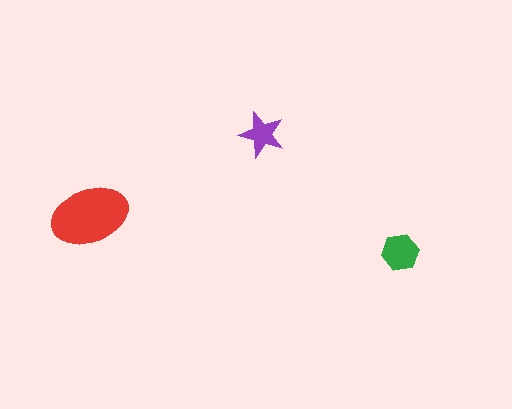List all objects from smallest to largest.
The purple star, the green hexagon, the red ellipse.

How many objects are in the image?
There are 3 objects in the image.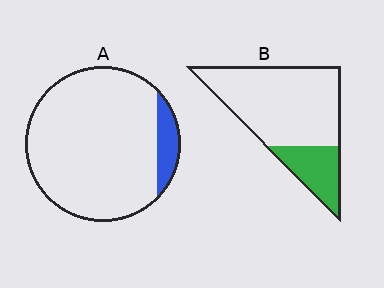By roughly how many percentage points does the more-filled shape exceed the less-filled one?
By roughly 15 percentage points (B over A).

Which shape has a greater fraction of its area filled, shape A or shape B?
Shape B.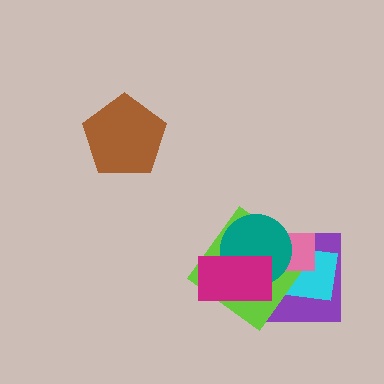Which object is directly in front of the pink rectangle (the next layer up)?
The teal circle is directly in front of the pink rectangle.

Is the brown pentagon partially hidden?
No, no other shape covers it.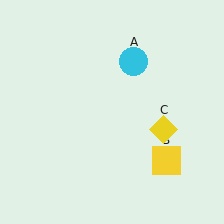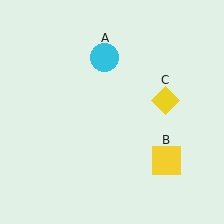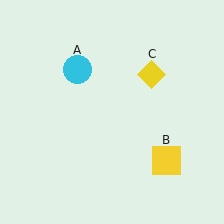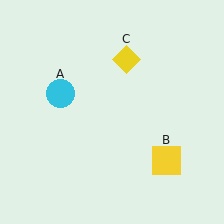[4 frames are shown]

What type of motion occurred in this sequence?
The cyan circle (object A), yellow diamond (object C) rotated counterclockwise around the center of the scene.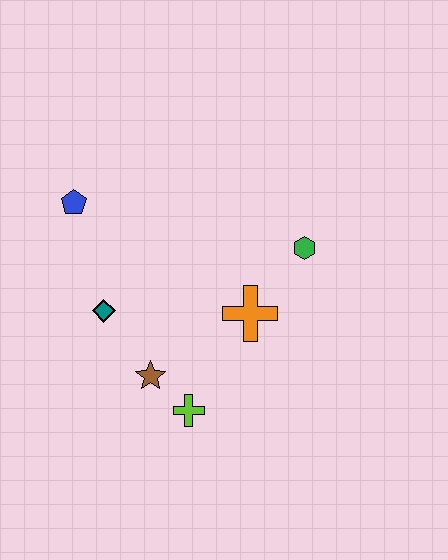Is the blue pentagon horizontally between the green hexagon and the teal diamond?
No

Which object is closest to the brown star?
The lime cross is closest to the brown star.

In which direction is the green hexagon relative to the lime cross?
The green hexagon is above the lime cross.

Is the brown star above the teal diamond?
No